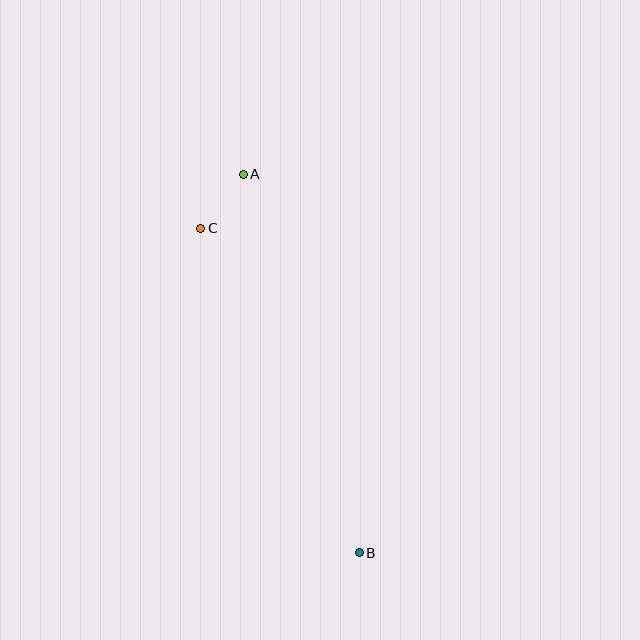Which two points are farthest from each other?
Points A and B are farthest from each other.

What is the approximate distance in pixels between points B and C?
The distance between B and C is approximately 361 pixels.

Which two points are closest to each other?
Points A and C are closest to each other.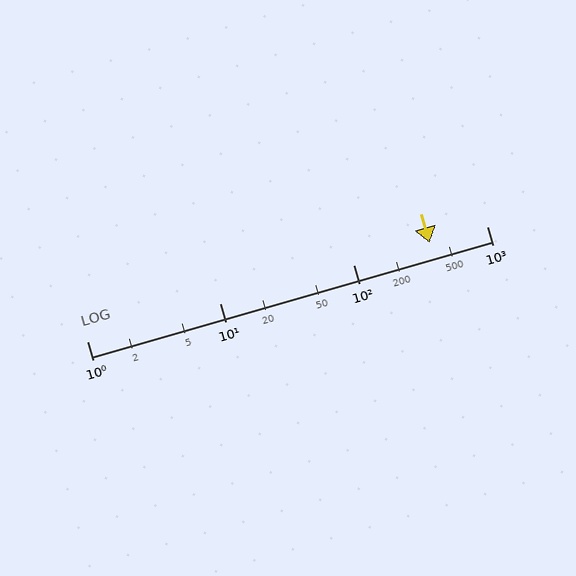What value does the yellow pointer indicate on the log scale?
The pointer indicates approximately 370.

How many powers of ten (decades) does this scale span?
The scale spans 3 decades, from 1 to 1000.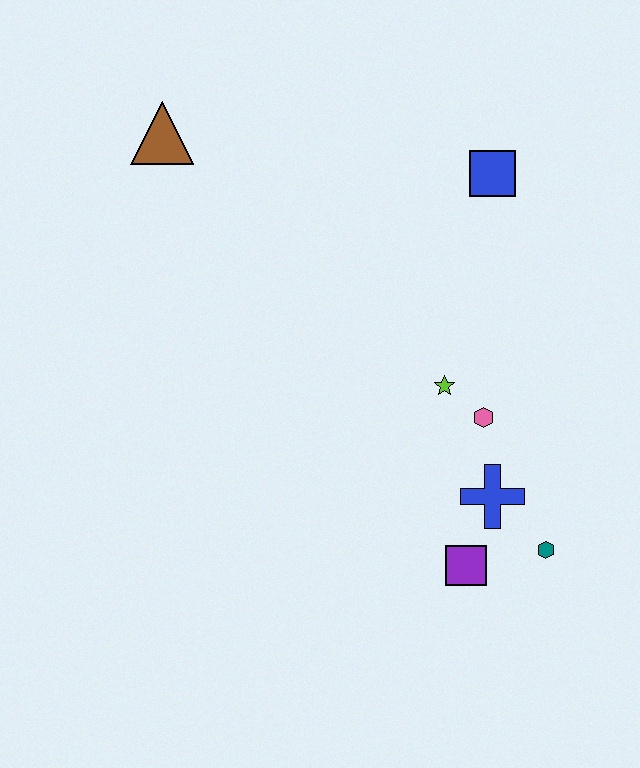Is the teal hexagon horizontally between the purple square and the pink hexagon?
No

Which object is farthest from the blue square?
The purple square is farthest from the blue square.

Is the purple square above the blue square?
No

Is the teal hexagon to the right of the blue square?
Yes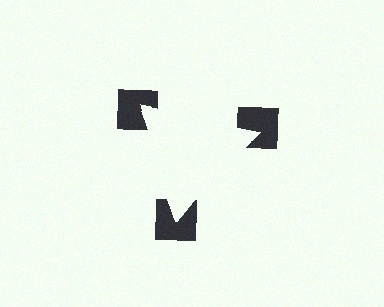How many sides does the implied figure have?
3 sides.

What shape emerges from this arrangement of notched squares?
An illusory triangle — its edges are inferred from the aligned wedge cuts in the notched squares, not physically drawn.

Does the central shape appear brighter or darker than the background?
It typically appears slightly brighter than the background, even though no actual brightness change is drawn.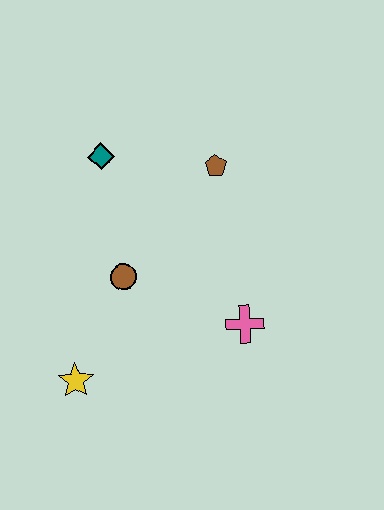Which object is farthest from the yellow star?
The brown pentagon is farthest from the yellow star.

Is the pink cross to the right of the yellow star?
Yes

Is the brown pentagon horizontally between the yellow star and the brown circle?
No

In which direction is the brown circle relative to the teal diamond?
The brown circle is below the teal diamond.